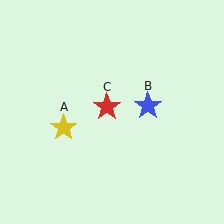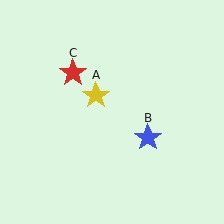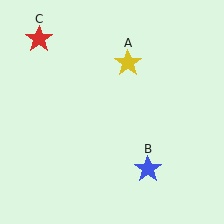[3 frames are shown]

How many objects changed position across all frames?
3 objects changed position: yellow star (object A), blue star (object B), red star (object C).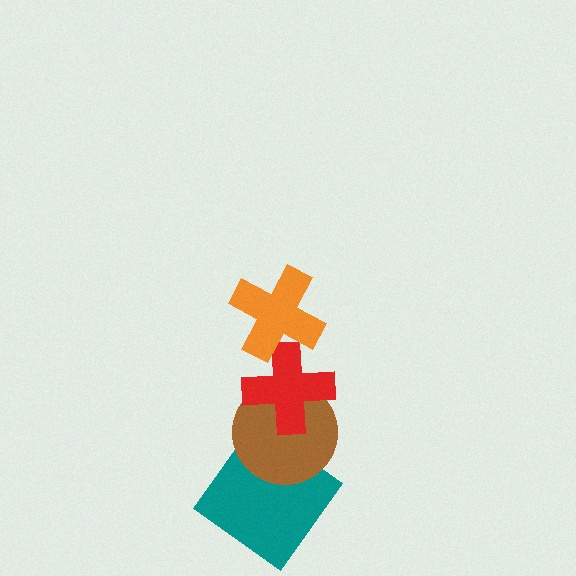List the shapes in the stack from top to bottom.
From top to bottom: the orange cross, the red cross, the brown circle, the teal diamond.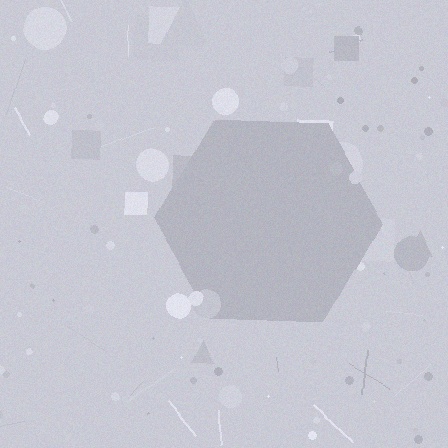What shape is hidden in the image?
A hexagon is hidden in the image.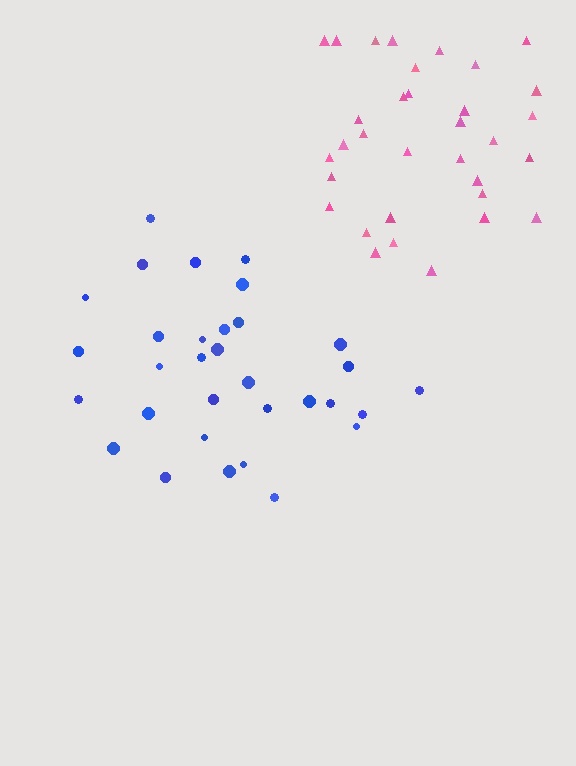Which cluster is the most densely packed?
Blue.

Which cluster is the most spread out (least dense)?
Pink.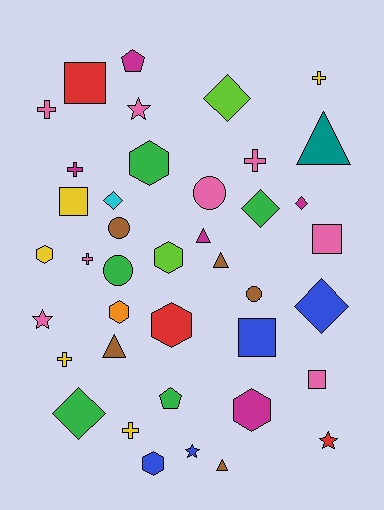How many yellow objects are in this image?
There are 5 yellow objects.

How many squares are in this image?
There are 5 squares.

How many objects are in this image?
There are 40 objects.